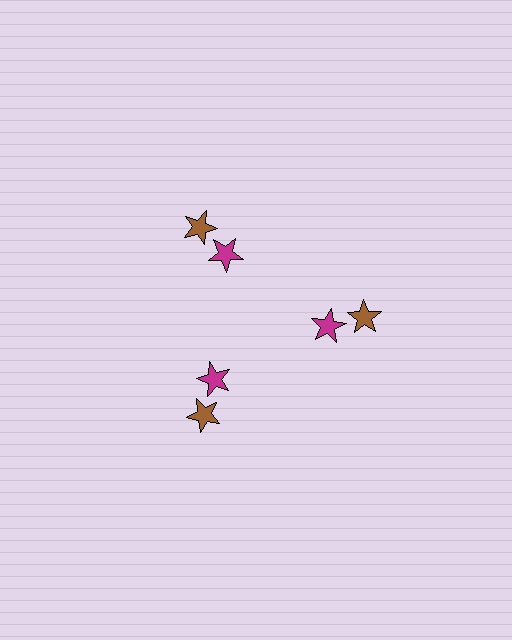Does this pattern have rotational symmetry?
Yes, this pattern has 3-fold rotational symmetry. It looks the same after rotating 120 degrees around the center.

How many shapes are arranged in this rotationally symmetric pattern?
There are 6 shapes, arranged in 3 groups of 2.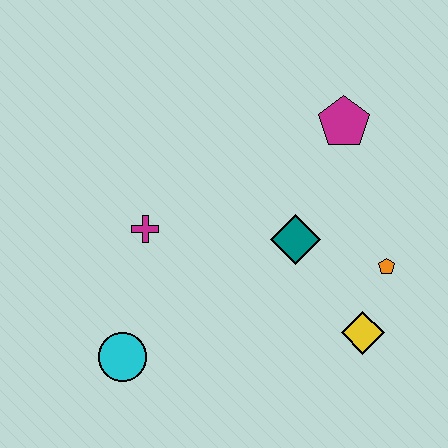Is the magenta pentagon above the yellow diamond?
Yes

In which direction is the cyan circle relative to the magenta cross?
The cyan circle is below the magenta cross.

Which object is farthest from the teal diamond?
The cyan circle is farthest from the teal diamond.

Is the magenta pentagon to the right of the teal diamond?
Yes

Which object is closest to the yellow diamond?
The orange pentagon is closest to the yellow diamond.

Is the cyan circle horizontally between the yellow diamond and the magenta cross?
No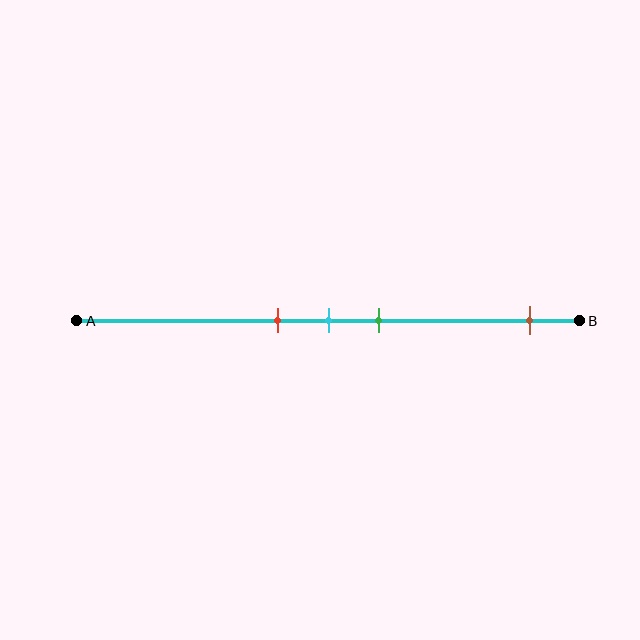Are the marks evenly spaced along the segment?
No, the marks are not evenly spaced.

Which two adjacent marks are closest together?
The red and cyan marks are the closest adjacent pair.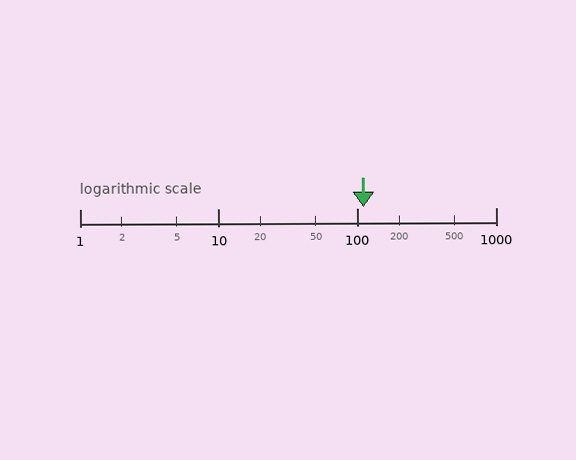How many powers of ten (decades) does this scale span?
The scale spans 3 decades, from 1 to 1000.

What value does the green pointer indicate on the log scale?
The pointer indicates approximately 110.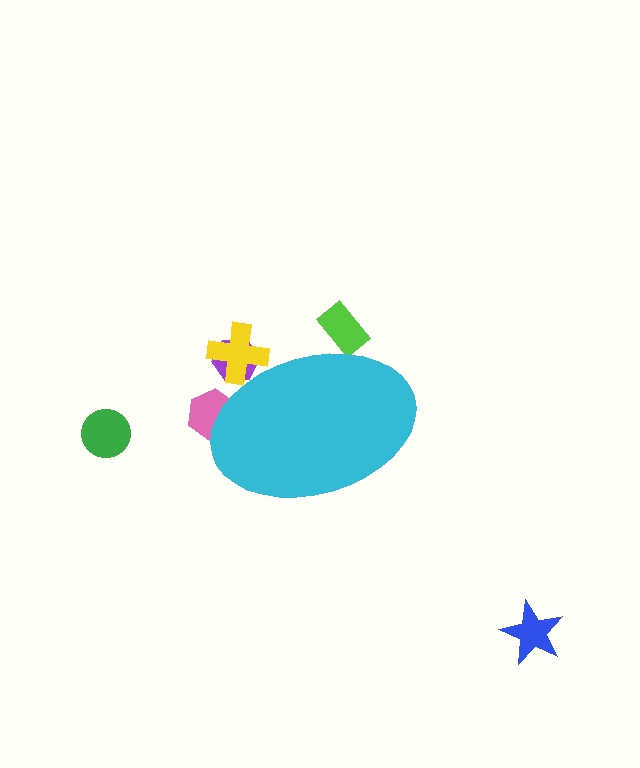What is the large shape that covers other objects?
A cyan ellipse.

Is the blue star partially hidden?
No, the blue star is fully visible.